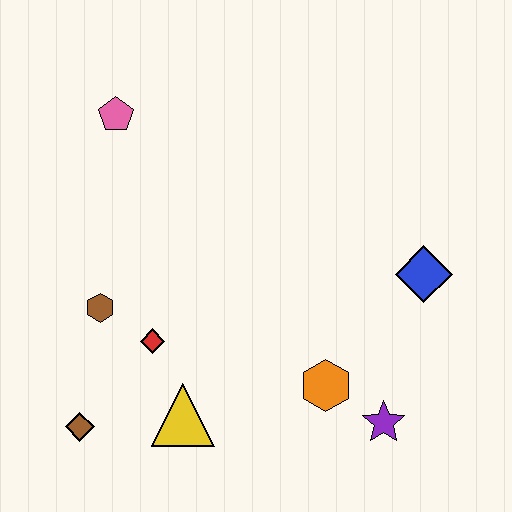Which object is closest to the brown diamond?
The yellow triangle is closest to the brown diamond.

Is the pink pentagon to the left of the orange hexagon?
Yes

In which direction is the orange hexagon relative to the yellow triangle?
The orange hexagon is to the right of the yellow triangle.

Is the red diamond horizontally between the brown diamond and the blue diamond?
Yes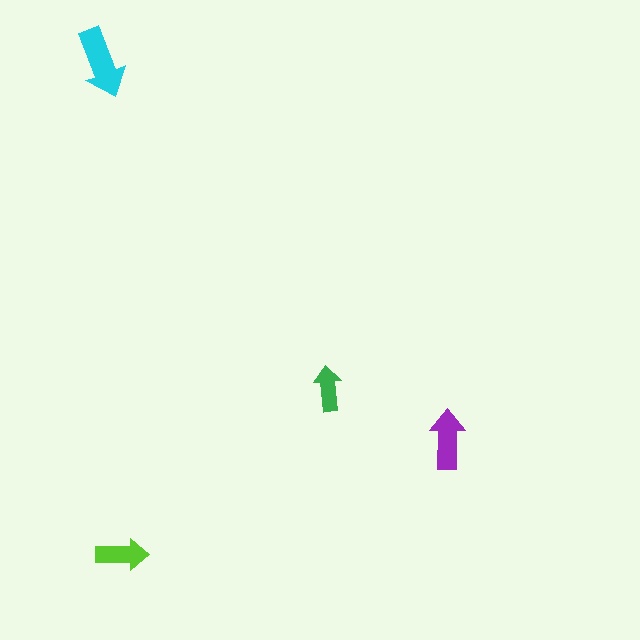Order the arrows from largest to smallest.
the cyan one, the purple one, the lime one, the green one.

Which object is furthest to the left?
The cyan arrow is leftmost.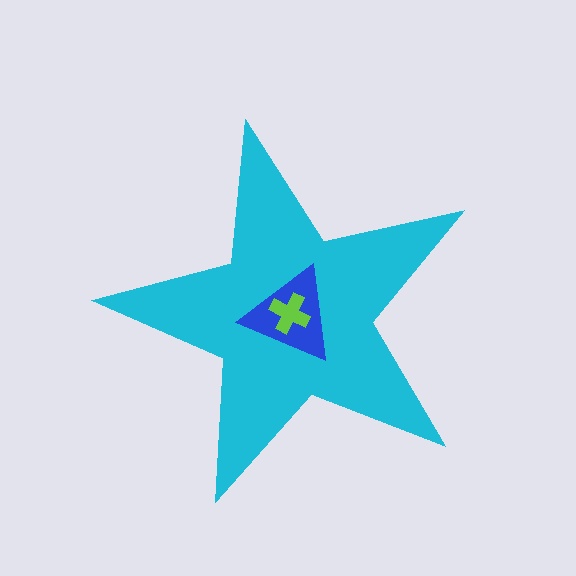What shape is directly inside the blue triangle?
The lime cross.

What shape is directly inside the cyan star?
The blue triangle.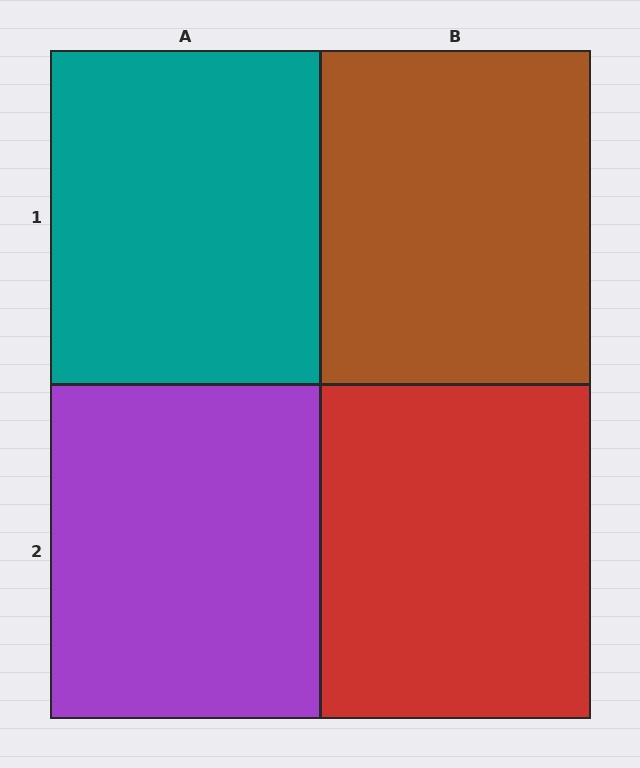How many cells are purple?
1 cell is purple.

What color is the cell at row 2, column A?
Purple.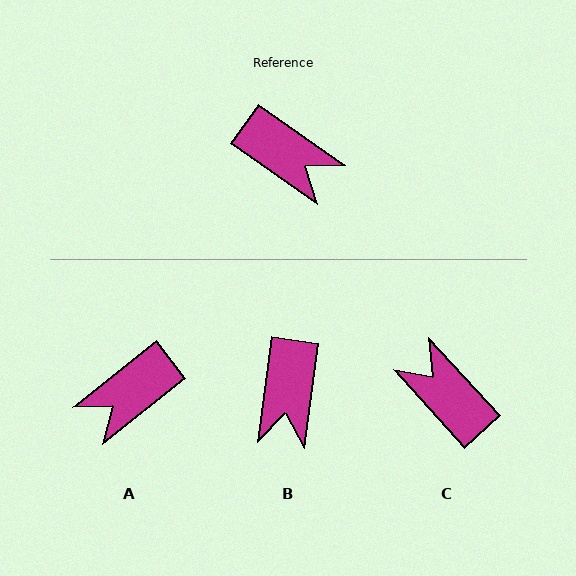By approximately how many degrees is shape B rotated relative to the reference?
Approximately 63 degrees clockwise.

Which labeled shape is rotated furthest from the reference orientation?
C, about 167 degrees away.